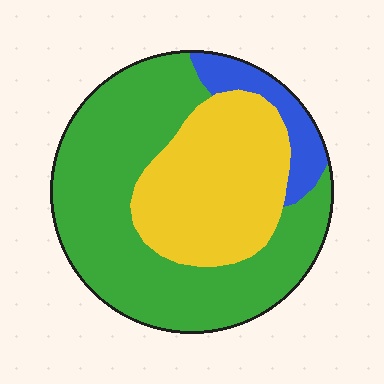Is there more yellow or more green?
Green.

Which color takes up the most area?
Green, at roughly 55%.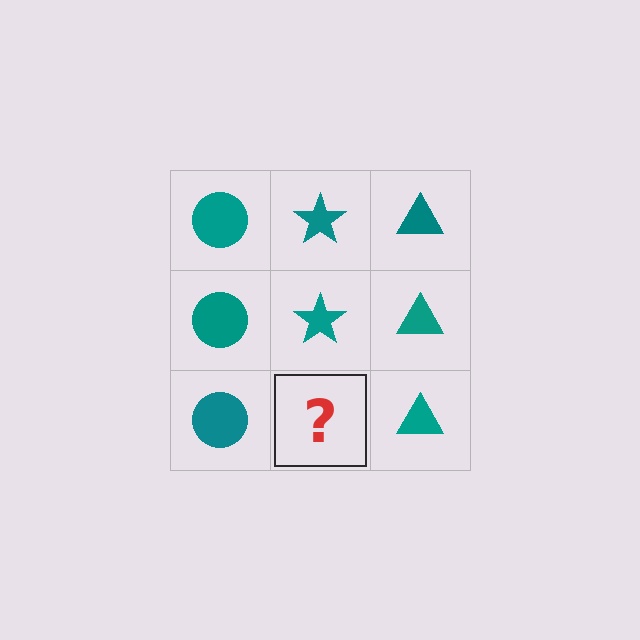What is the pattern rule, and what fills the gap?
The rule is that each column has a consistent shape. The gap should be filled with a teal star.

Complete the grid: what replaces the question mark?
The question mark should be replaced with a teal star.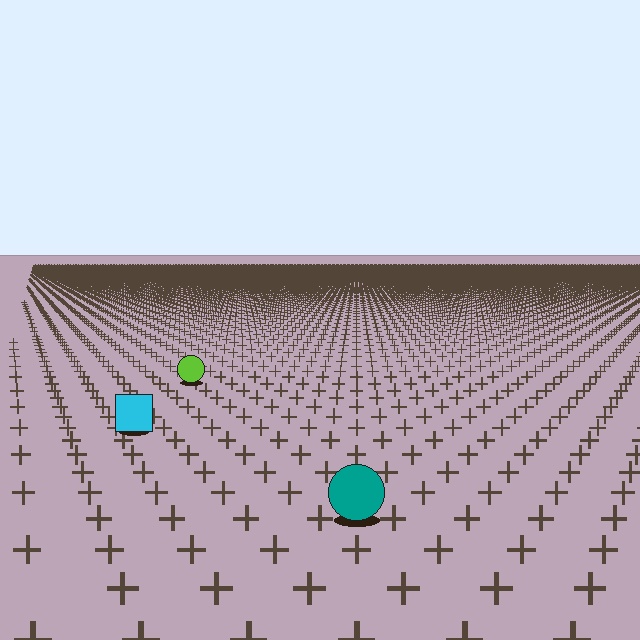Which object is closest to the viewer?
The teal circle is closest. The texture marks near it are larger and more spread out.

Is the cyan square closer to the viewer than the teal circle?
No. The teal circle is closer — you can tell from the texture gradient: the ground texture is coarser near it.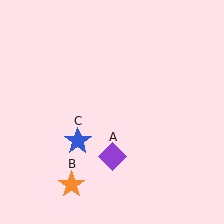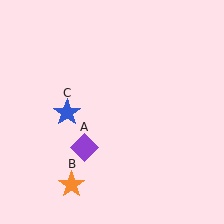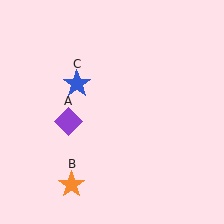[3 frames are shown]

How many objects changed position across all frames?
2 objects changed position: purple diamond (object A), blue star (object C).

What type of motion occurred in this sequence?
The purple diamond (object A), blue star (object C) rotated clockwise around the center of the scene.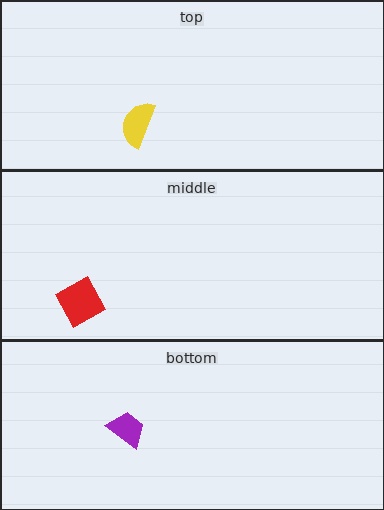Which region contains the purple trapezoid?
The bottom region.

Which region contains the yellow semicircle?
The top region.